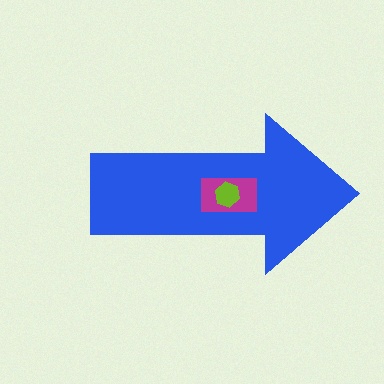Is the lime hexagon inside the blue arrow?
Yes.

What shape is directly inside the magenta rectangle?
The lime hexagon.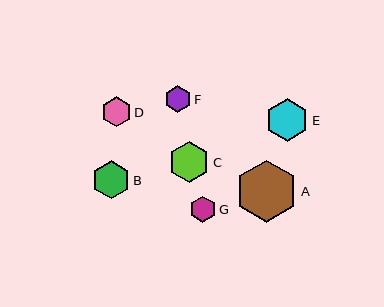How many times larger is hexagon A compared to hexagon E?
Hexagon A is approximately 1.5 times the size of hexagon E.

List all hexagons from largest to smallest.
From largest to smallest: A, E, C, B, D, F, G.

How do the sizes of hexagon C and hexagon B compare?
Hexagon C and hexagon B are approximately the same size.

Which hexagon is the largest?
Hexagon A is the largest with a size of approximately 62 pixels.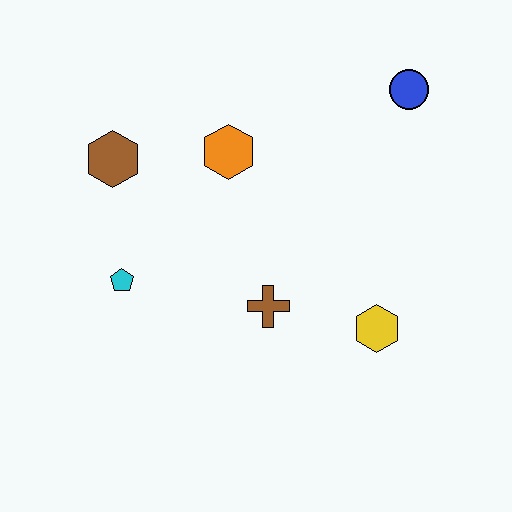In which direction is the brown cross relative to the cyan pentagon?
The brown cross is to the right of the cyan pentagon.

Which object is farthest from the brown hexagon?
The yellow hexagon is farthest from the brown hexagon.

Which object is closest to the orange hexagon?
The brown hexagon is closest to the orange hexagon.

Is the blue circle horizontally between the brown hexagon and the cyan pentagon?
No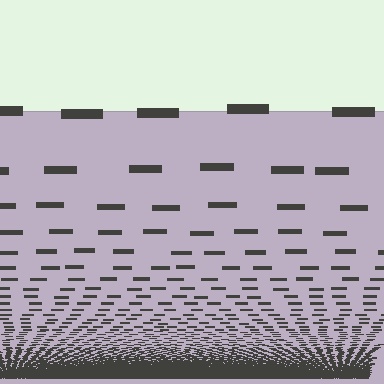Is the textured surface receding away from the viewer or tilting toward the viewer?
The surface appears to tilt toward the viewer. Texture elements get larger and sparser toward the top.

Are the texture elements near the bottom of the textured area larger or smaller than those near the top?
Smaller. The gradient is inverted — elements near the bottom are smaller and denser.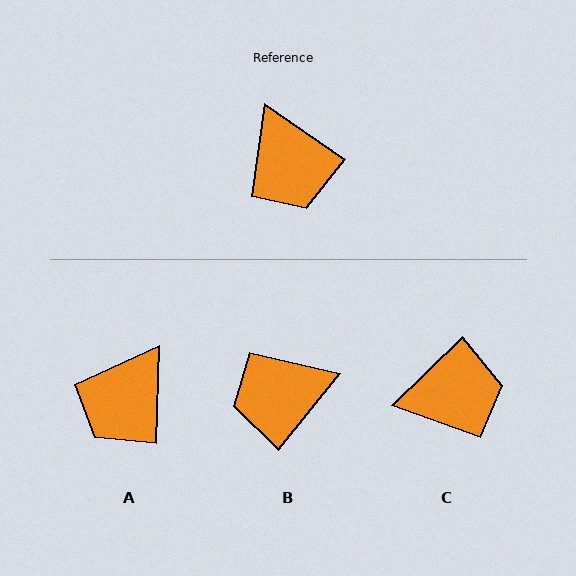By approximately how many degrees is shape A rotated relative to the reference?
Approximately 57 degrees clockwise.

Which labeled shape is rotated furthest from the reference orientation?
B, about 95 degrees away.